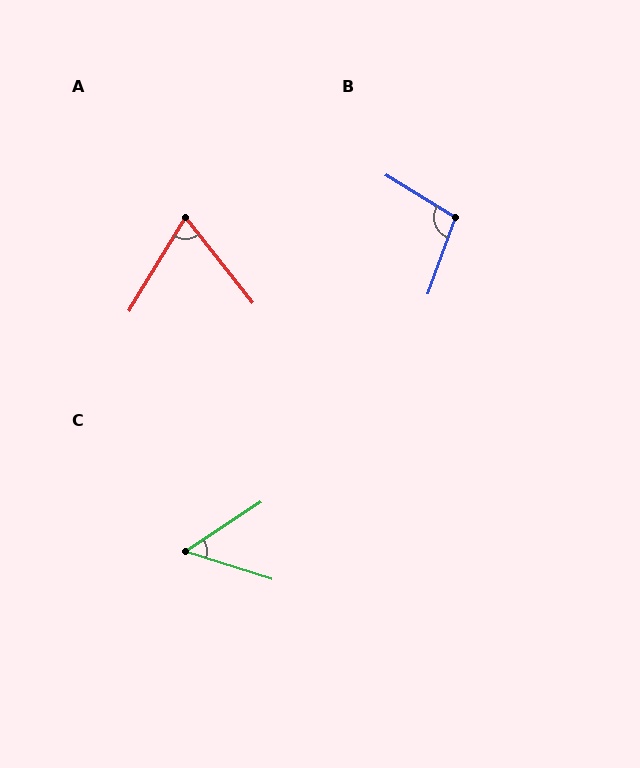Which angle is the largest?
B, at approximately 101 degrees.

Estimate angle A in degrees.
Approximately 70 degrees.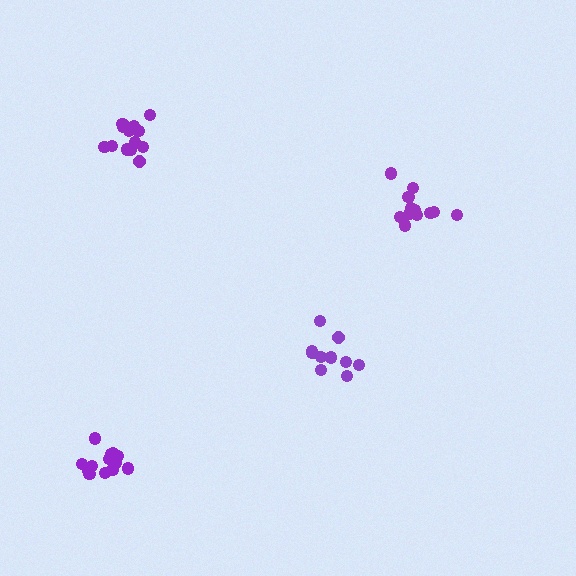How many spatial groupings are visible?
There are 4 spatial groupings.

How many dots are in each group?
Group 1: 14 dots, Group 2: 10 dots, Group 3: 14 dots, Group 4: 13 dots (51 total).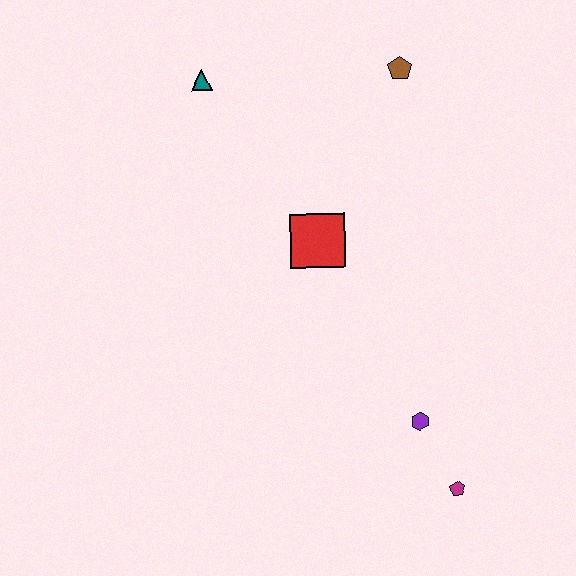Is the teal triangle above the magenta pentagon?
Yes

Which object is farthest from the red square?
The magenta pentagon is farthest from the red square.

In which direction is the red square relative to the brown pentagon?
The red square is below the brown pentagon.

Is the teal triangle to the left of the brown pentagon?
Yes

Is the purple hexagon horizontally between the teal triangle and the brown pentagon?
No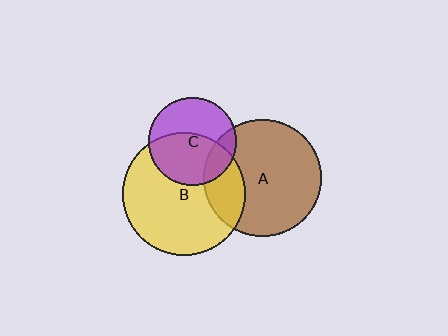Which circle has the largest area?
Circle B (yellow).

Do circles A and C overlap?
Yes.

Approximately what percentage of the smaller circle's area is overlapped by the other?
Approximately 15%.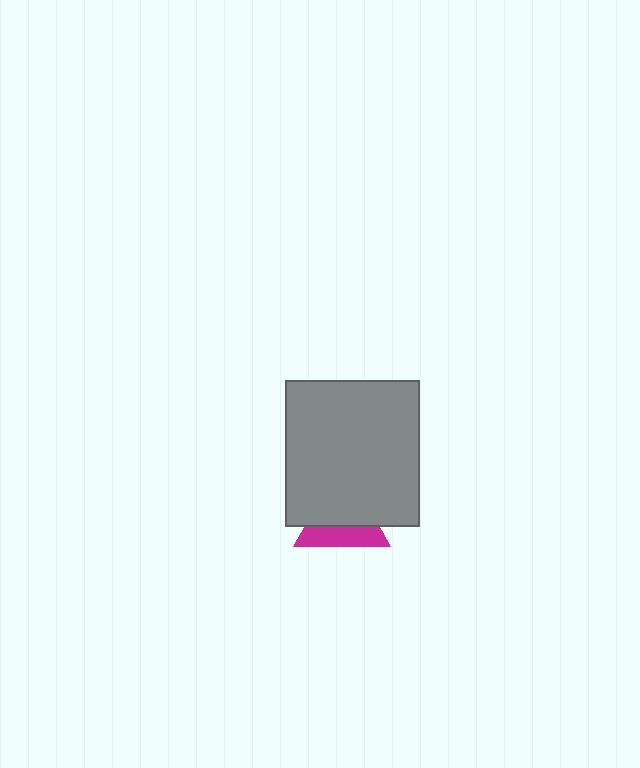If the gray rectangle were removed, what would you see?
You would see the complete magenta triangle.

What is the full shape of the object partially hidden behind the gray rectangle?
The partially hidden object is a magenta triangle.